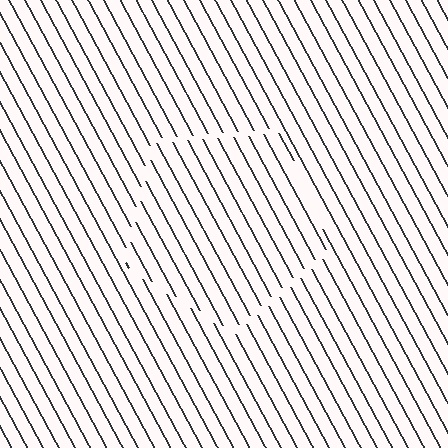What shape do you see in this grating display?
An illusory pentagon. The interior of the shape contains the same grating, shifted by half a period — the contour is defined by the phase discontinuity where line-ends from the inner and outer gratings abut.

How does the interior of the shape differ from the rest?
The interior of the shape contains the same grating, shifted by half a period — the contour is defined by the phase discontinuity where line-ends from the inner and outer gratings abut.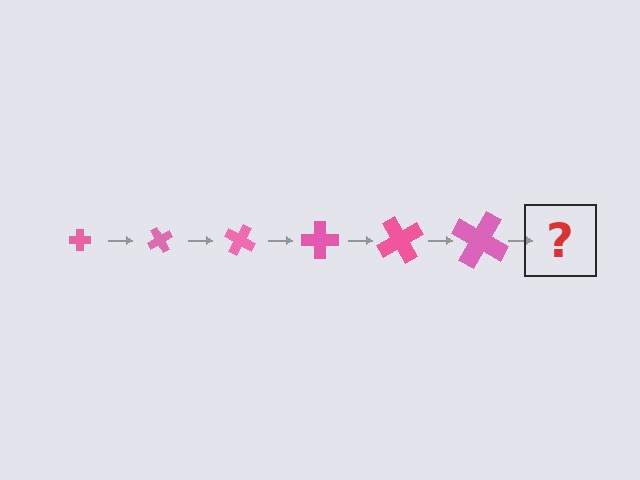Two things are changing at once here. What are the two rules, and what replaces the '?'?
The two rules are that the cross grows larger each step and it rotates 60 degrees each step. The '?' should be a cross, larger than the previous one and rotated 360 degrees from the start.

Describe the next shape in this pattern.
It should be a cross, larger than the previous one and rotated 360 degrees from the start.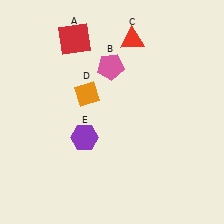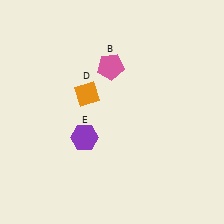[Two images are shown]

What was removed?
The red square (A), the red triangle (C) were removed in Image 2.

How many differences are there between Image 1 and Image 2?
There are 2 differences between the two images.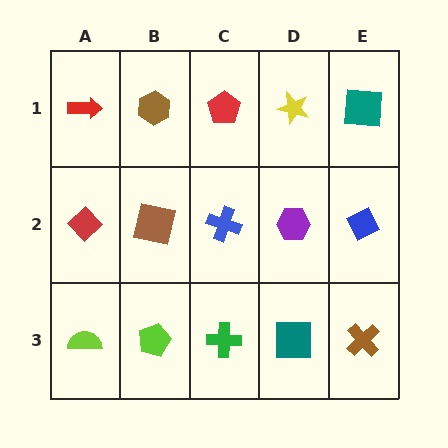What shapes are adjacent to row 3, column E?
A blue diamond (row 2, column E), a teal square (row 3, column D).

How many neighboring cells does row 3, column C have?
3.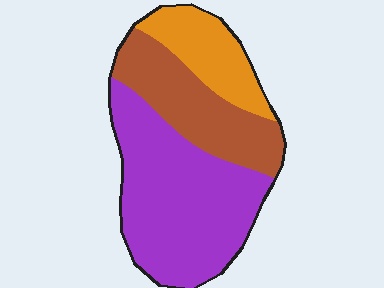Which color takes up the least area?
Orange, at roughly 20%.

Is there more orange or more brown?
Brown.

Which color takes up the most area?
Purple, at roughly 55%.